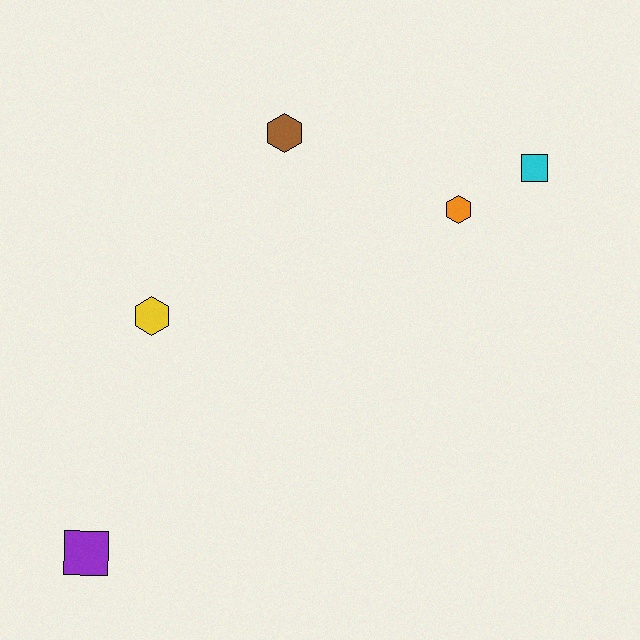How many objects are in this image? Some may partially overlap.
There are 5 objects.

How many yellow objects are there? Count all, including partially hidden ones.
There is 1 yellow object.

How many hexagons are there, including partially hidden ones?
There are 3 hexagons.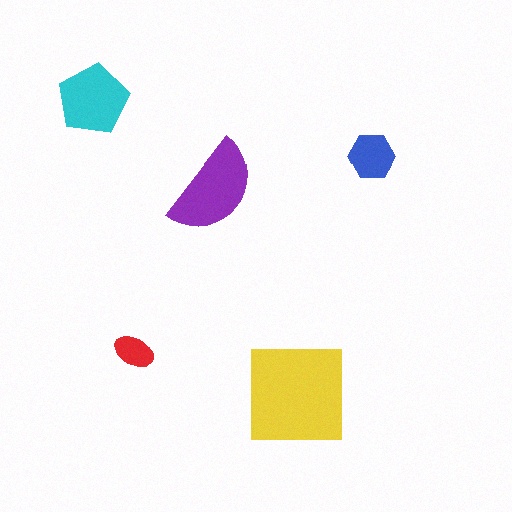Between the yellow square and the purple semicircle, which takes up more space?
The yellow square.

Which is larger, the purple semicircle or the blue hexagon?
The purple semicircle.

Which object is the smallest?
The red ellipse.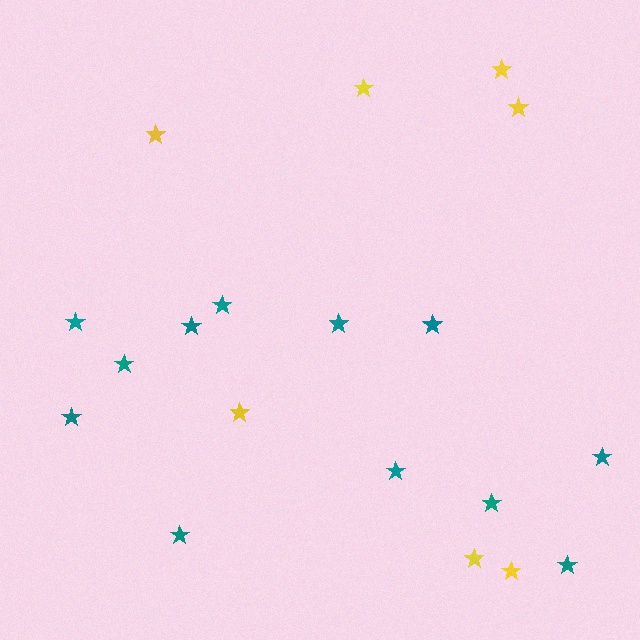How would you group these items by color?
There are 2 groups: one group of yellow stars (7) and one group of teal stars (12).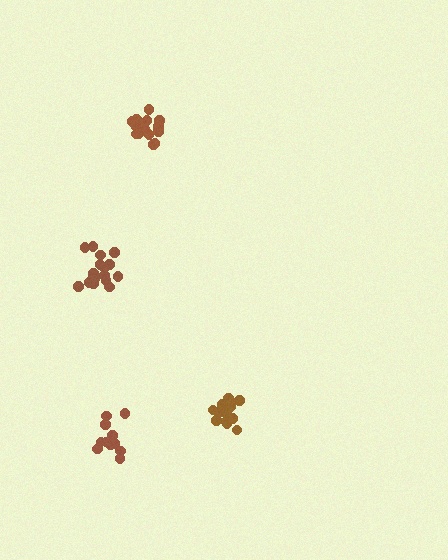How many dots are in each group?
Group 1: 12 dots, Group 2: 16 dots, Group 3: 14 dots, Group 4: 18 dots (60 total).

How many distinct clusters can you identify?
There are 4 distinct clusters.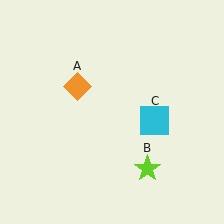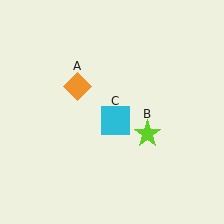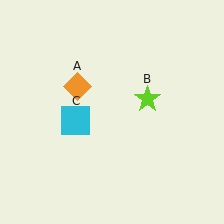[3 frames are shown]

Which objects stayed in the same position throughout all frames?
Orange diamond (object A) remained stationary.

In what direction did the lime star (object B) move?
The lime star (object B) moved up.